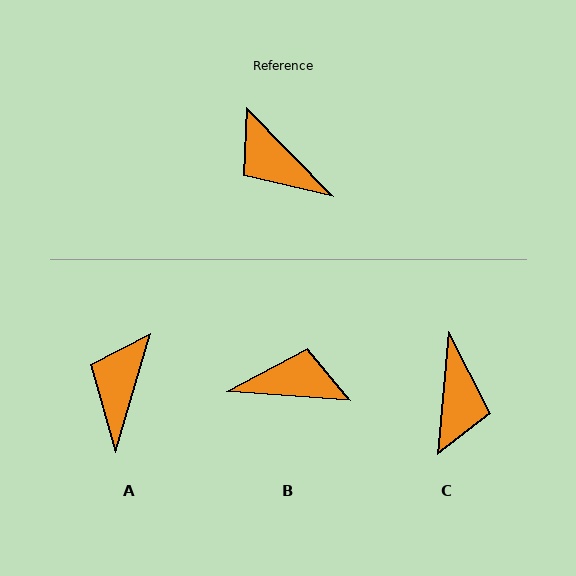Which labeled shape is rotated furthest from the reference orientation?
B, about 139 degrees away.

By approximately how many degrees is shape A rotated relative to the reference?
Approximately 61 degrees clockwise.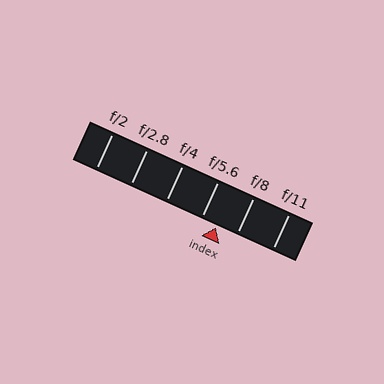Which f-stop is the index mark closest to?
The index mark is closest to f/5.6.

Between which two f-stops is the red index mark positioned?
The index mark is between f/5.6 and f/8.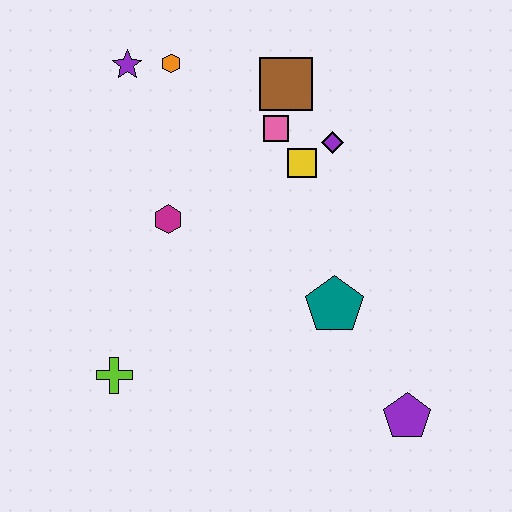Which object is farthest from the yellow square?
The lime cross is farthest from the yellow square.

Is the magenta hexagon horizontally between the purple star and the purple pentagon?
Yes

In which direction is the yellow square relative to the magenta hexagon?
The yellow square is to the right of the magenta hexagon.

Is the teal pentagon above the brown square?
No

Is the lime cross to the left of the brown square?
Yes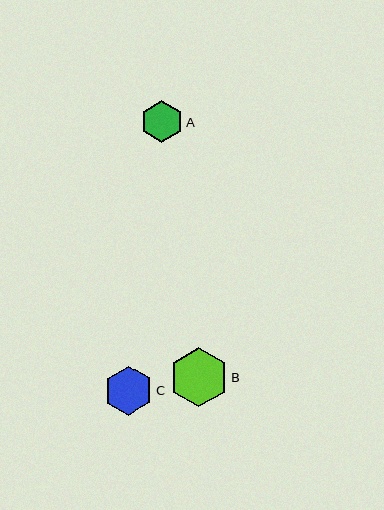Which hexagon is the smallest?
Hexagon A is the smallest with a size of approximately 42 pixels.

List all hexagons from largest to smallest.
From largest to smallest: B, C, A.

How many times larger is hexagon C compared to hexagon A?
Hexagon C is approximately 1.2 times the size of hexagon A.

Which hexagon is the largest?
Hexagon B is the largest with a size of approximately 59 pixels.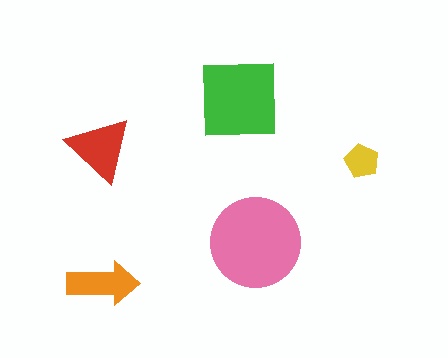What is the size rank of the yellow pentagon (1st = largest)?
5th.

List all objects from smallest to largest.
The yellow pentagon, the orange arrow, the red triangle, the green square, the pink circle.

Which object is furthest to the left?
The red triangle is leftmost.